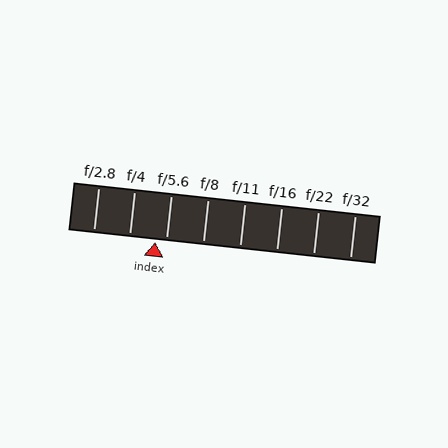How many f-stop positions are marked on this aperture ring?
There are 8 f-stop positions marked.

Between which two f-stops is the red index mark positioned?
The index mark is between f/4 and f/5.6.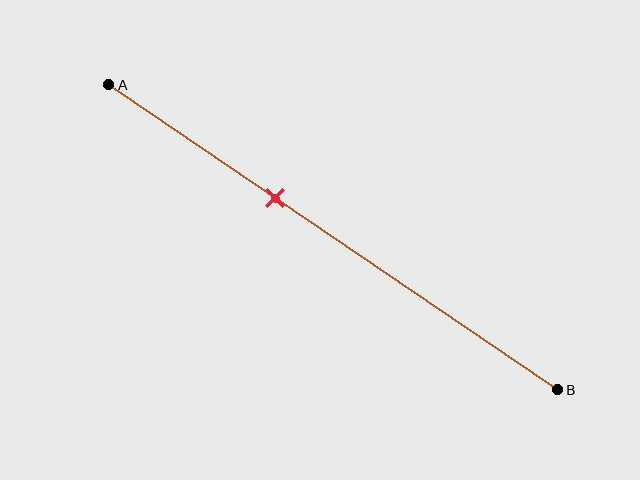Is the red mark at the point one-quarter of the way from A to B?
No, the mark is at about 35% from A, not at the 25% one-quarter point.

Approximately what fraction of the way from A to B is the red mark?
The red mark is approximately 35% of the way from A to B.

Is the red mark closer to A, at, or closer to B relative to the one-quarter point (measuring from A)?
The red mark is closer to point B than the one-quarter point of segment AB.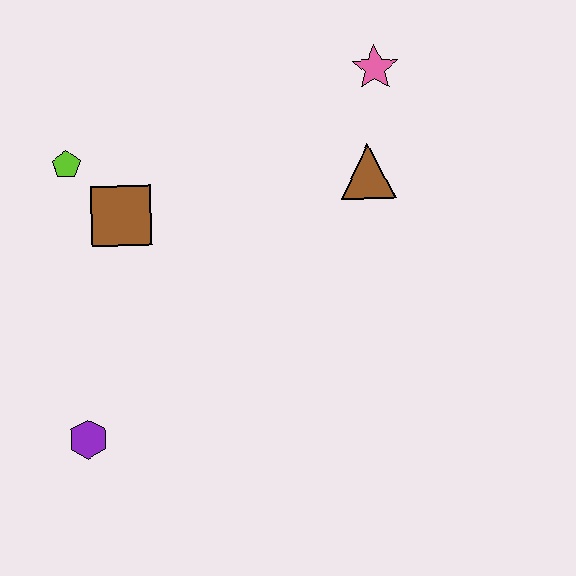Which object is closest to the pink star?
The brown triangle is closest to the pink star.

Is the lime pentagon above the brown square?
Yes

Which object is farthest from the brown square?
The pink star is farthest from the brown square.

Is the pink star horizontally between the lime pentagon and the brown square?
No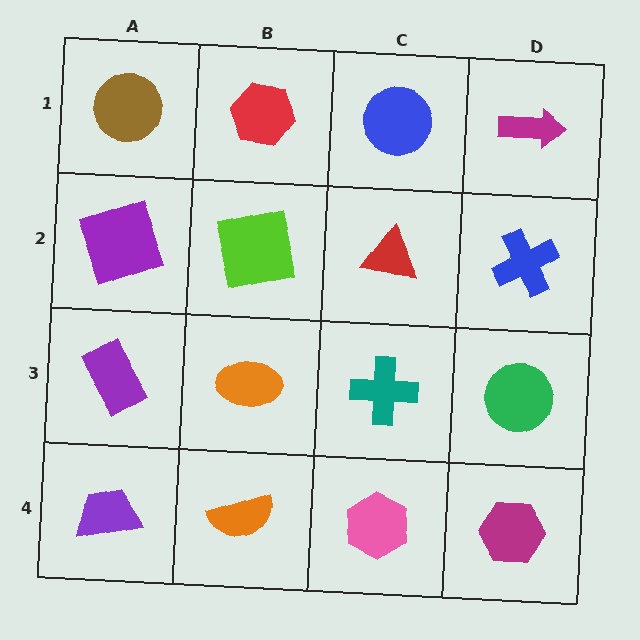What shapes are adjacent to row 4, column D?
A green circle (row 3, column D), a pink hexagon (row 4, column C).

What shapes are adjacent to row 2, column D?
A magenta arrow (row 1, column D), a green circle (row 3, column D), a red triangle (row 2, column C).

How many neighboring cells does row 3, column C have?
4.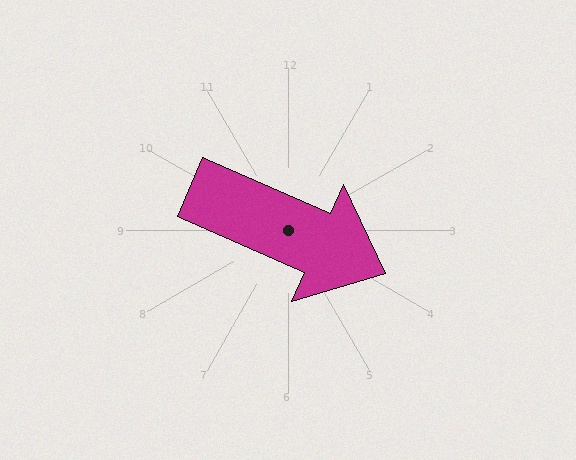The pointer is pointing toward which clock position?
Roughly 4 o'clock.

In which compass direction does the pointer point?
Southeast.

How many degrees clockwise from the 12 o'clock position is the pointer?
Approximately 114 degrees.